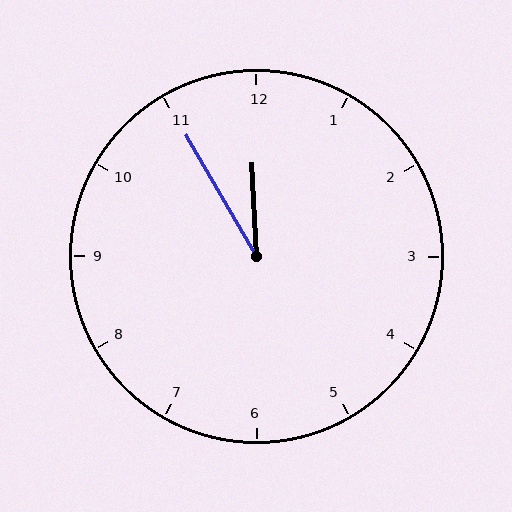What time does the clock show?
11:55.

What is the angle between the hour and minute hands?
Approximately 28 degrees.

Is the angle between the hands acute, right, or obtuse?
It is acute.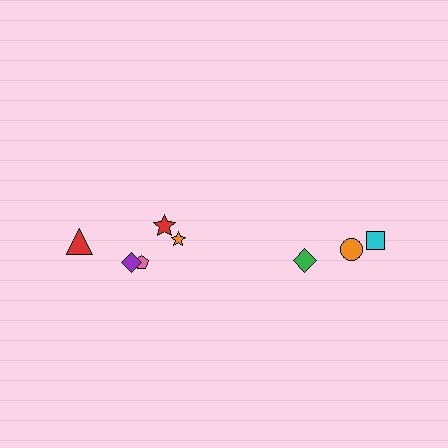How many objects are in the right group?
There are 3 objects.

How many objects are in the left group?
There are 5 objects.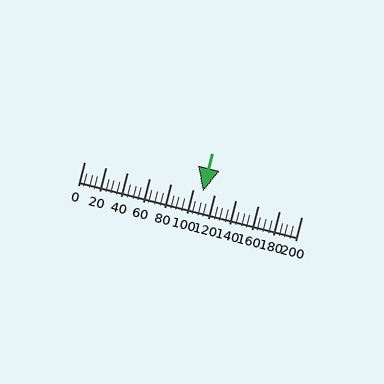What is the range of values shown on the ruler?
The ruler shows values from 0 to 200.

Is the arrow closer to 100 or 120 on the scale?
The arrow is closer to 100.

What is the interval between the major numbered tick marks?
The major tick marks are spaced 20 units apart.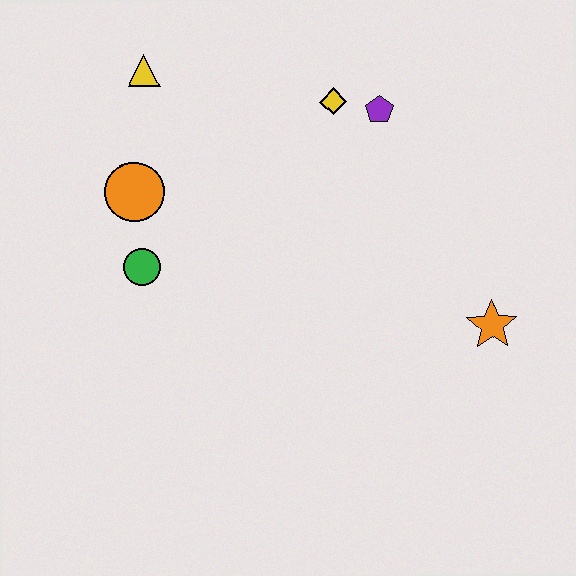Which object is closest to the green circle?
The orange circle is closest to the green circle.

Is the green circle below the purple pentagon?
Yes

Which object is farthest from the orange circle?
The orange star is farthest from the orange circle.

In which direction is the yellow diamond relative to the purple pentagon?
The yellow diamond is to the left of the purple pentagon.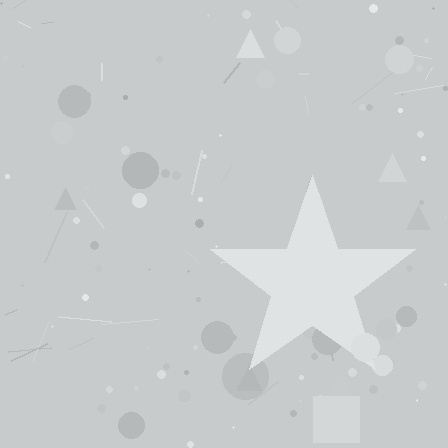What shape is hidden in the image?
A star is hidden in the image.